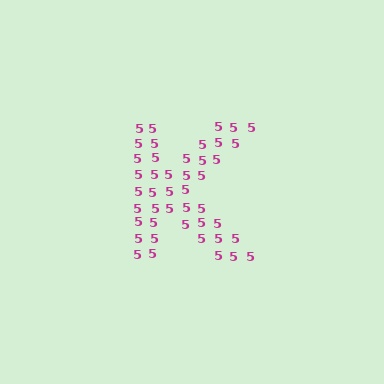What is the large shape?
The large shape is the letter K.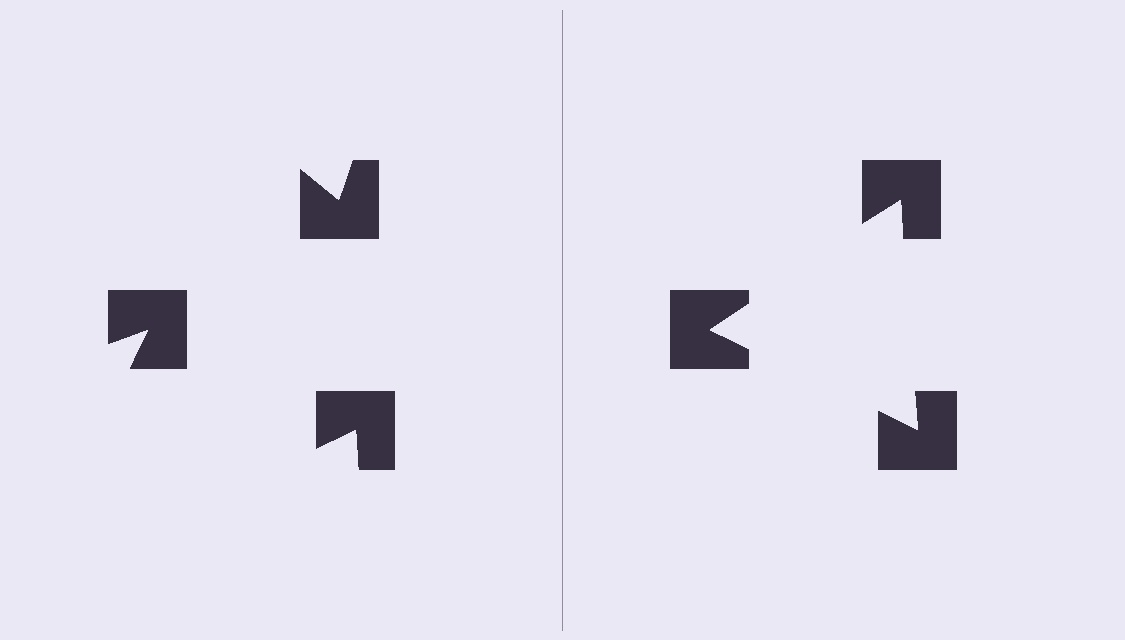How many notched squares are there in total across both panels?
6 — 3 on each side.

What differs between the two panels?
The notched squares are positioned identically on both sides; only the wedge orientations differ. On the right they align to a triangle; on the left they are misaligned.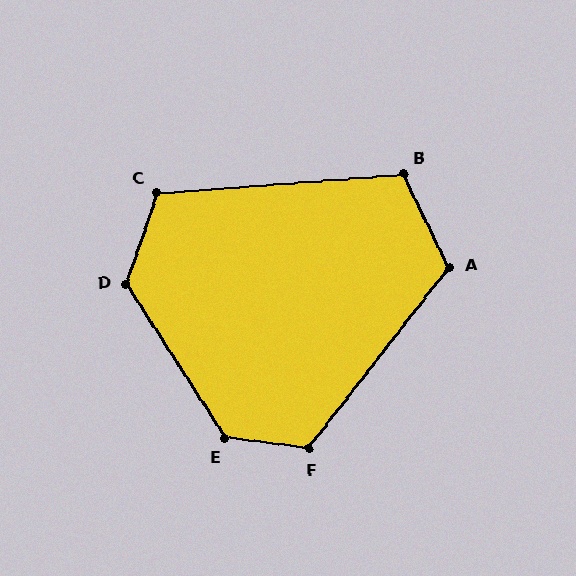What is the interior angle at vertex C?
Approximately 113 degrees (obtuse).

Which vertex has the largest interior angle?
E, at approximately 131 degrees.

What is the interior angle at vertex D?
Approximately 128 degrees (obtuse).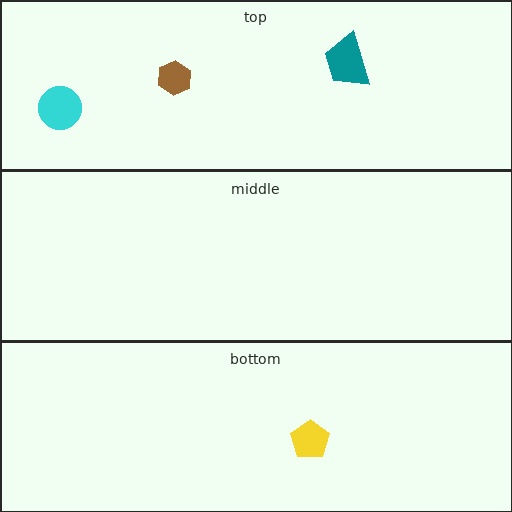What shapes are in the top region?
The teal trapezoid, the brown hexagon, the cyan circle.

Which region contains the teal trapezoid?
The top region.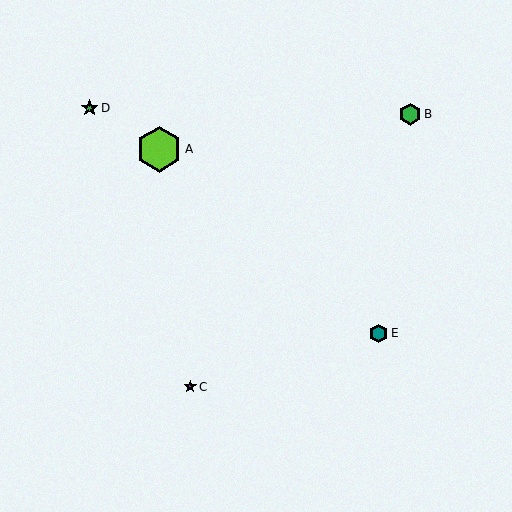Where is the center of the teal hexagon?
The center of the teal hexagon is at (379, 333).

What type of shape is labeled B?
Shape B is a green hexagon.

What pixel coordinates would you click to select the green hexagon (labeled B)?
Click at (410, 114) to select the green hexagon B.